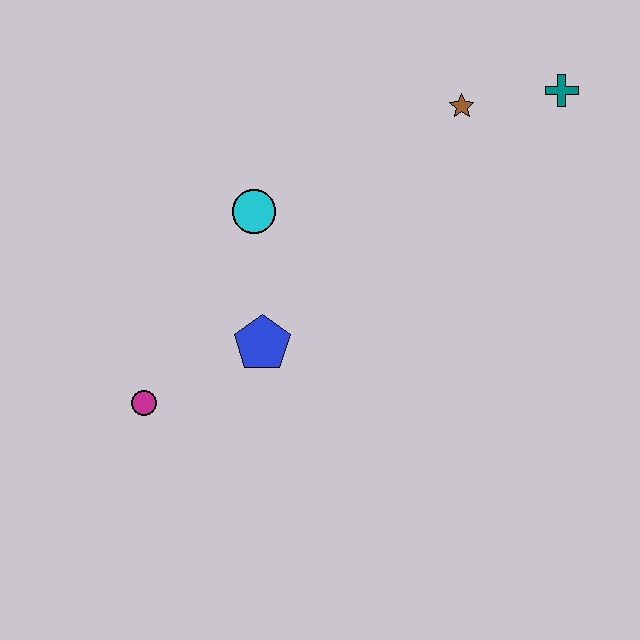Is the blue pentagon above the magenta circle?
Yes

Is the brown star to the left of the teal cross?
Yes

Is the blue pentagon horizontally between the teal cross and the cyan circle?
Yes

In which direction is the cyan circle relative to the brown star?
The cyan circle is to the left of the brown star.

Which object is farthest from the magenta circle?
The teal cross is farthest from the magenta circle.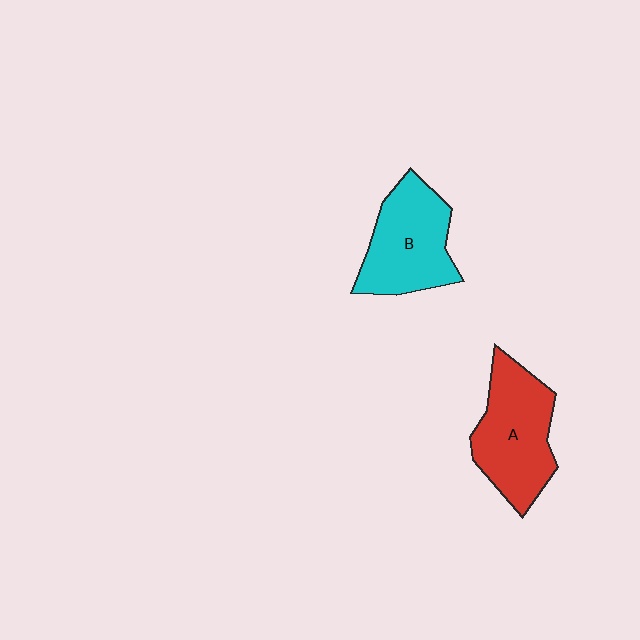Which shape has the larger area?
Shape A (red).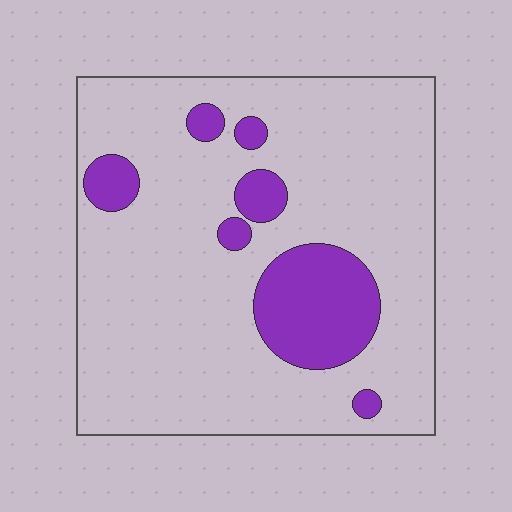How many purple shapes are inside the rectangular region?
7.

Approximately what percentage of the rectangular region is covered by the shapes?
Approximately 15%.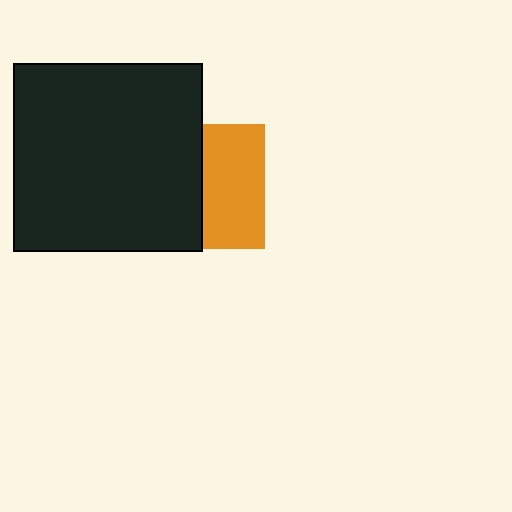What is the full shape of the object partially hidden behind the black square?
The partially hidden object is an orange square.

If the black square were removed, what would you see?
You would see the complete orange square.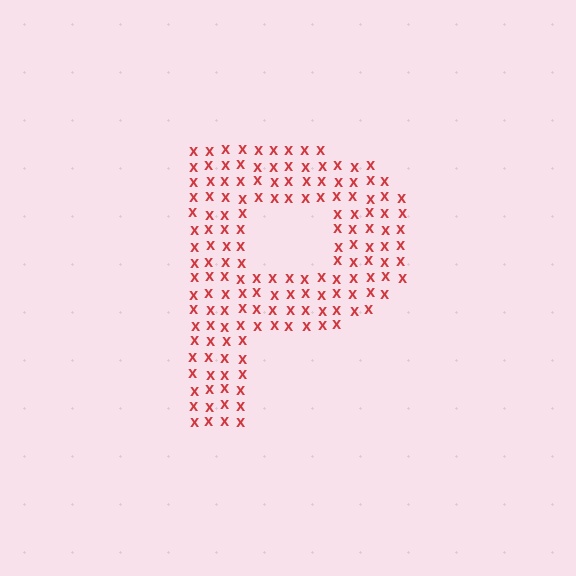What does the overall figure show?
The overall figure shows the letter P.